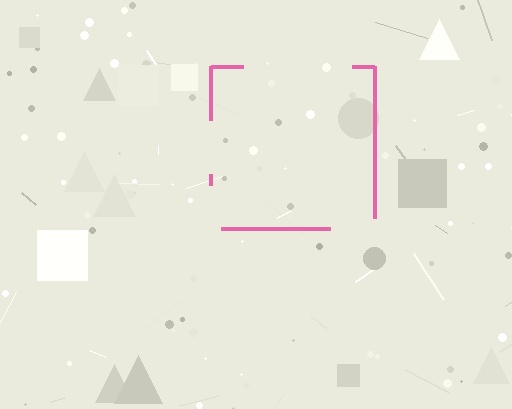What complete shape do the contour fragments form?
The contour fragments form a square.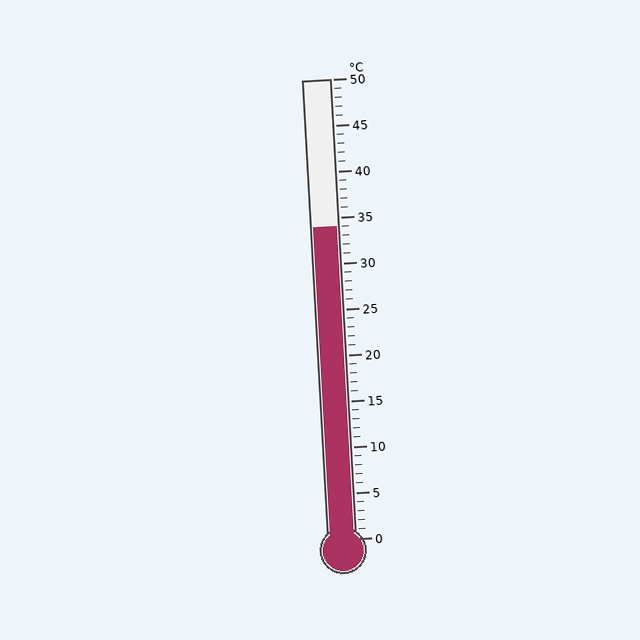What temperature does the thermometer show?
The thermometer shows approximately 34°C.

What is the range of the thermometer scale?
The thermometer scale ranges from 0°C to 50°C.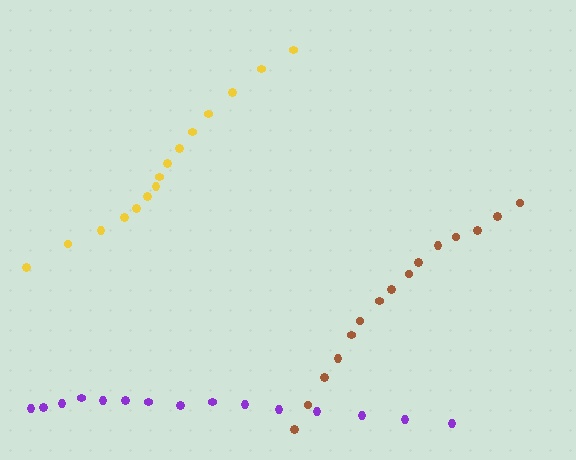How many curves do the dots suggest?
There are 3 distinct paths.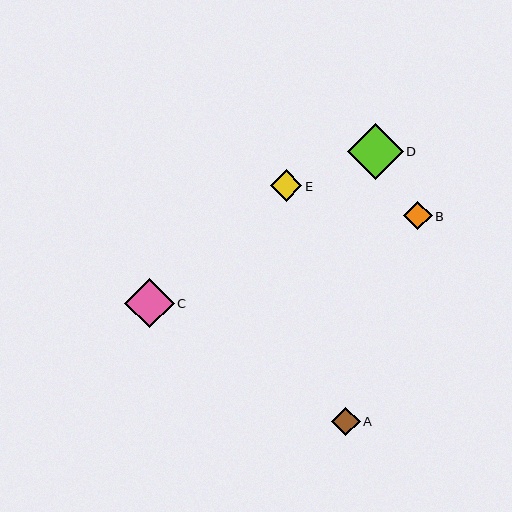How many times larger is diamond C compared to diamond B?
Diamond C is approximately 1.7 times the size of diamond B.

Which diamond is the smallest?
Diamond A is the smallest with a size of approximately 28 pixels.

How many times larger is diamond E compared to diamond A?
Diamond E is approximately 1.1 times the size of diamond A.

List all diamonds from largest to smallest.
From largest to smallest: D, C, E, B, A.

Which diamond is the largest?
Diamond D is the largest with a size of approximately 56 pixels.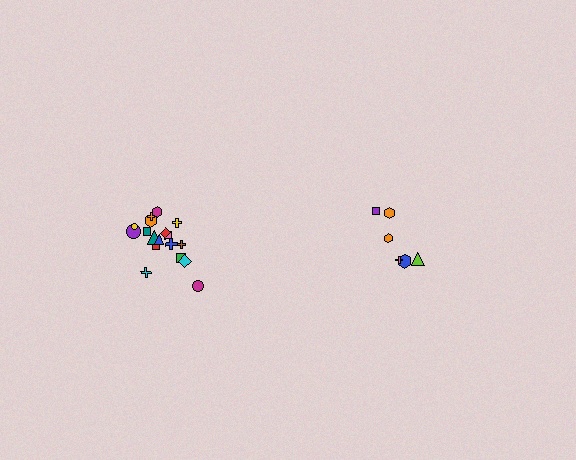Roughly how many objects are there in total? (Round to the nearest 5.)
Roughly 25 objects in total.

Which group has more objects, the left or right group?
The left group.